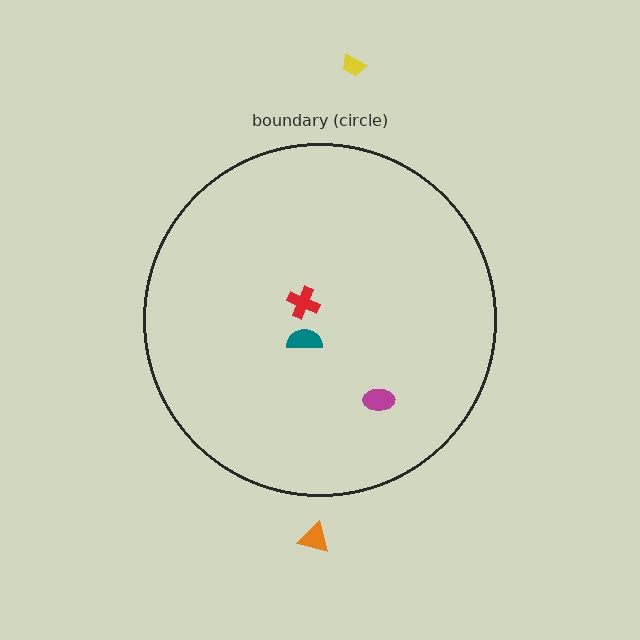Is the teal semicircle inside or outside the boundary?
Inside.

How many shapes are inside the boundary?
3 inside, 2 outside.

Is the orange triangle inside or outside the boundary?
Outside.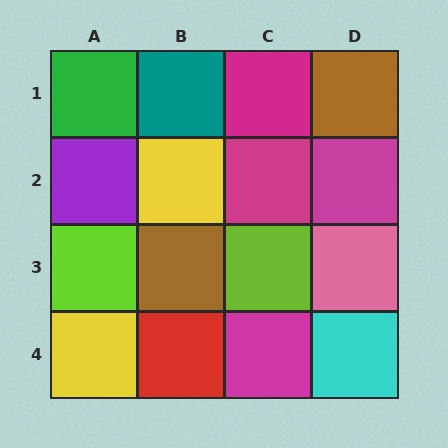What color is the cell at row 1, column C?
Magenta.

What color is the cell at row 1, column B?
Teal.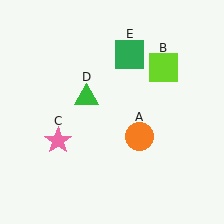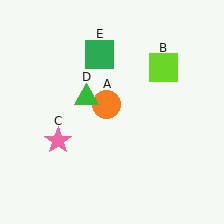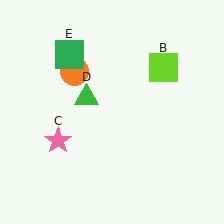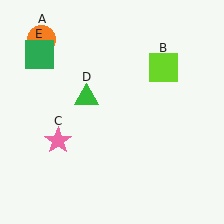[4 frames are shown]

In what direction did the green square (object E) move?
The green square (object E) moved left.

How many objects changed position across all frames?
2 objects changed position: orange circle (object A), green square (object E).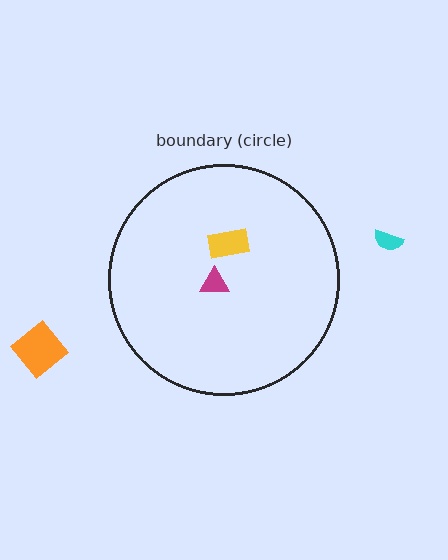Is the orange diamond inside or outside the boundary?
Outside.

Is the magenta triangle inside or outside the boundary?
Inside.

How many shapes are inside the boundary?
2 inside, 2 outside.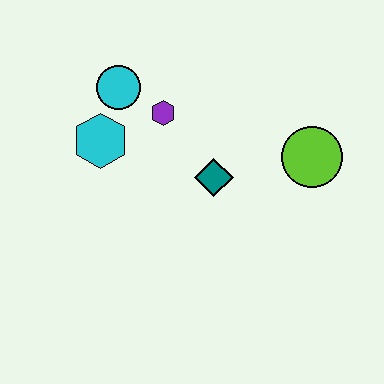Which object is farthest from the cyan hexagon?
The lime circle is farthest from the cyan hexagon.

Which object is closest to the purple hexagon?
The cyan circle is closest to the purple hexagon.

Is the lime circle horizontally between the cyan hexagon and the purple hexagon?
No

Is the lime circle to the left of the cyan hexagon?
No